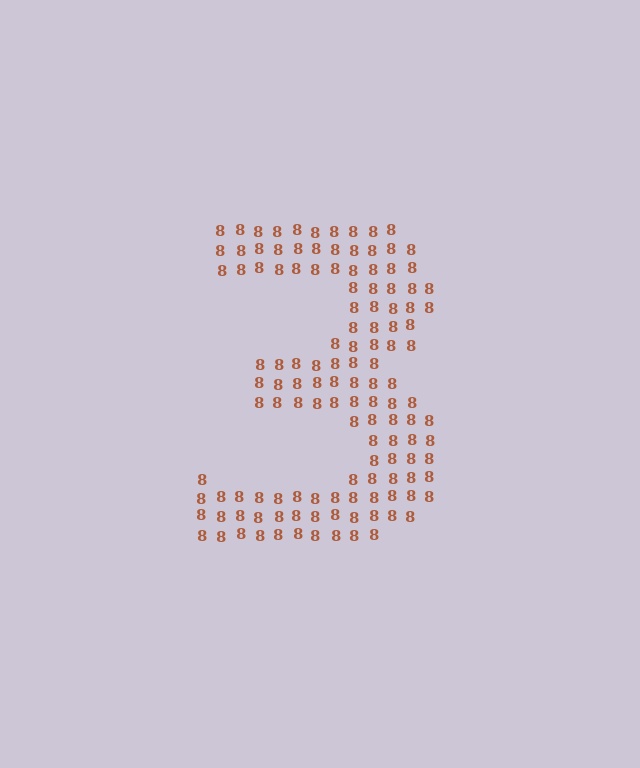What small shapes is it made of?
It is made of small digit 8's.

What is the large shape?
The large shape is the digit 3.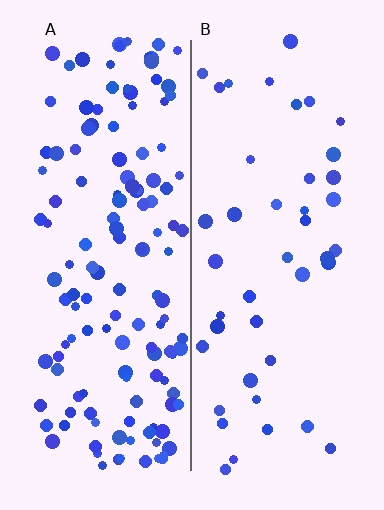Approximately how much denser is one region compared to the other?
Approximately 3.2× — region A over region B.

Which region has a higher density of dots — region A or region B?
A (the left).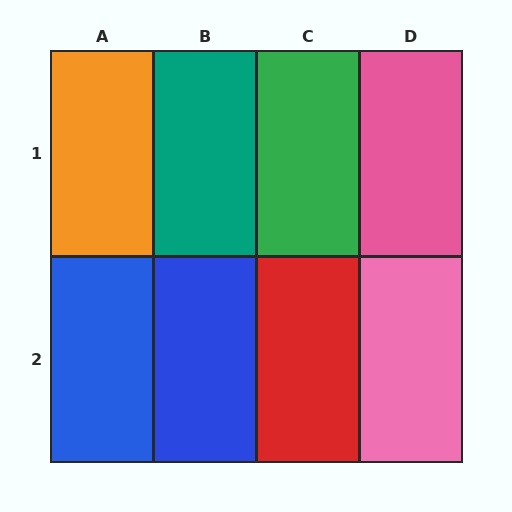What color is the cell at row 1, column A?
Orange.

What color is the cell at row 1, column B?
Teal.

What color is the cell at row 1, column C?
Green.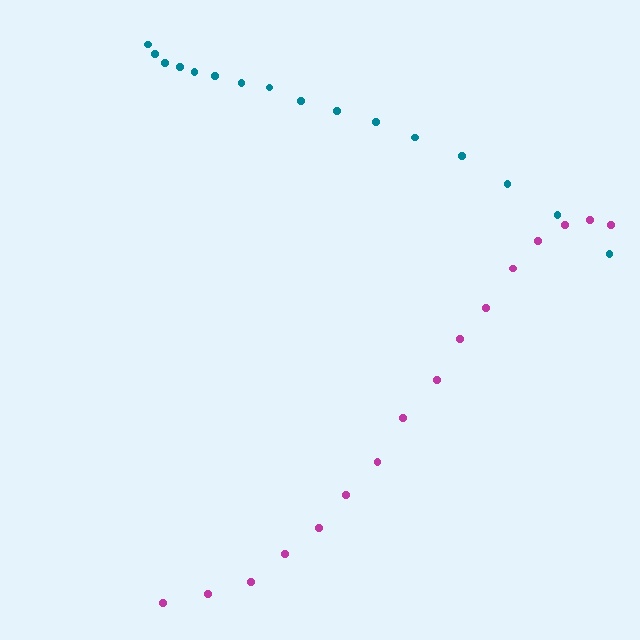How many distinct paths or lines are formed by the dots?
There are 2 distinct paths.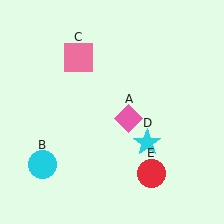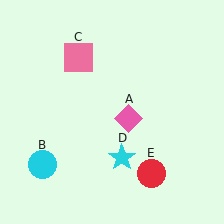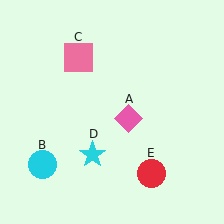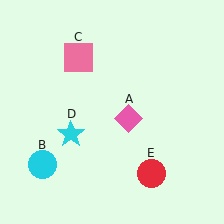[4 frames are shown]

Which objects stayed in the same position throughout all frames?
Pink diamond (object A) and cyan circle (object B) and pink square (object C) and red circle (object E) remained stationary.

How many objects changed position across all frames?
1 object changed position: cyan star (object D).